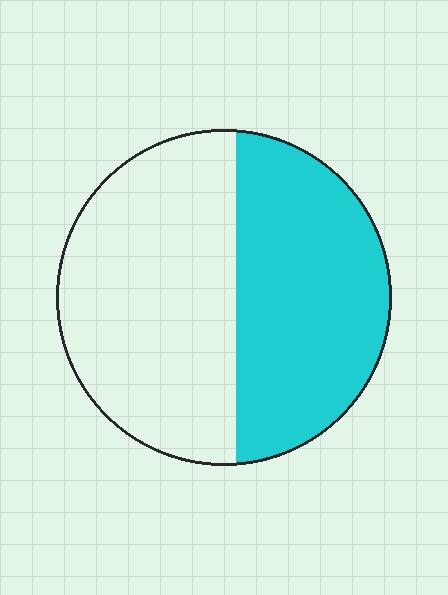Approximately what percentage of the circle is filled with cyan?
Approximately 45%.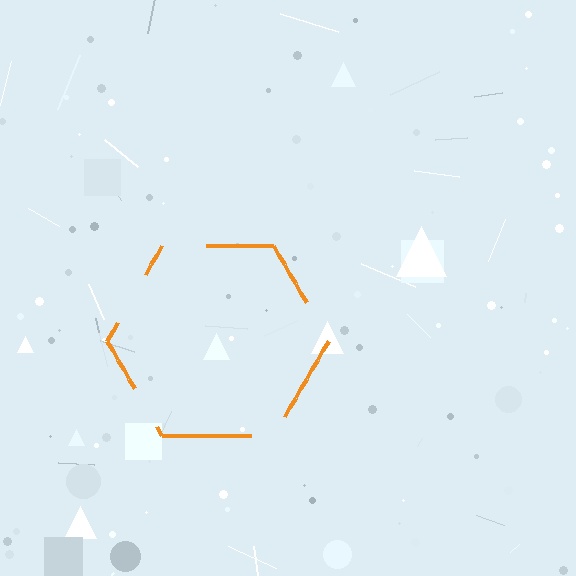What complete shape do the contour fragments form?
The contour fragments form a hexagon.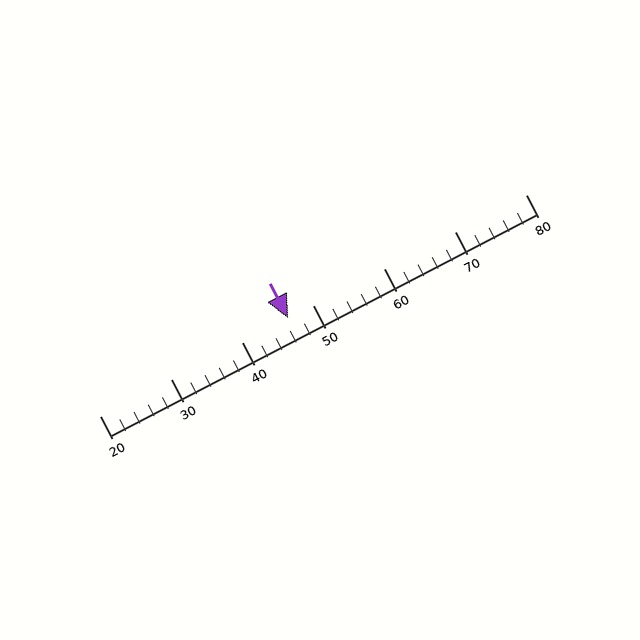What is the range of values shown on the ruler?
The ruler shows values from 20 to 80.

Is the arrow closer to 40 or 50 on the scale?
The arrow is closer to 50.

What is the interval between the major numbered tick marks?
The major tick marks are spaced 10 units apart.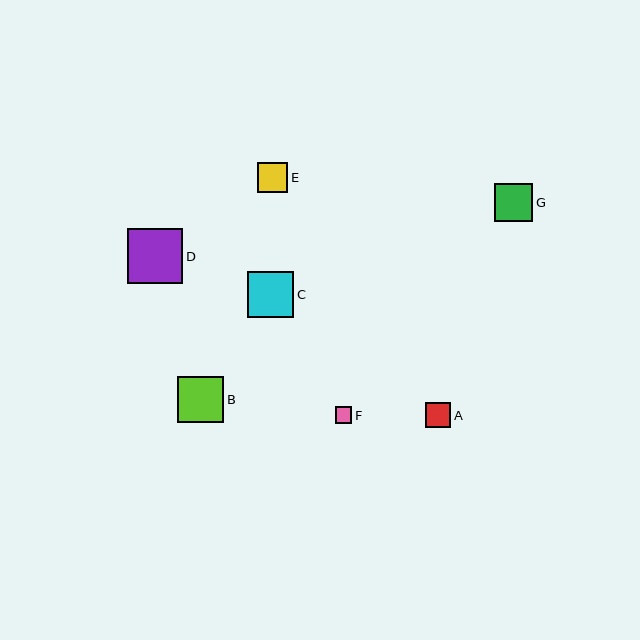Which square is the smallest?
Square F is the smallest with a size of approximately 17 pixels.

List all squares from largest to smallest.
From largest to smallest: D, B, C, G, E, A, F.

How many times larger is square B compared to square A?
Square B is approximately 1.8 times the size of square A.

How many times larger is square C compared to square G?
Square C is approximately 1.2 times the size of square G.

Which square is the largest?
Square D is the largest with a size of approximately 55 pixels.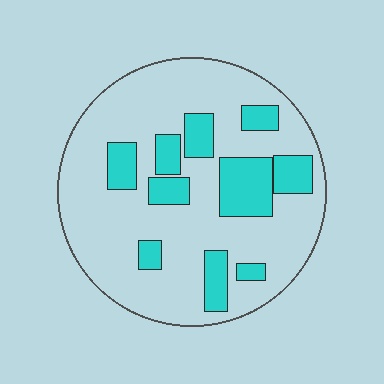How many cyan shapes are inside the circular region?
10.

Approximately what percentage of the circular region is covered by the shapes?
Approximately 25%.